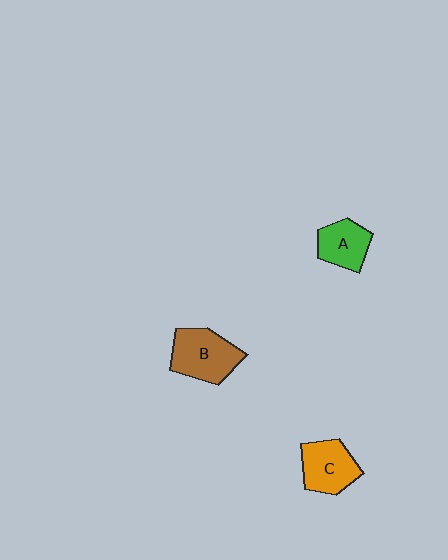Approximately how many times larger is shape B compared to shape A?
Approximately 1.4 times.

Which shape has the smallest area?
Shape A (green).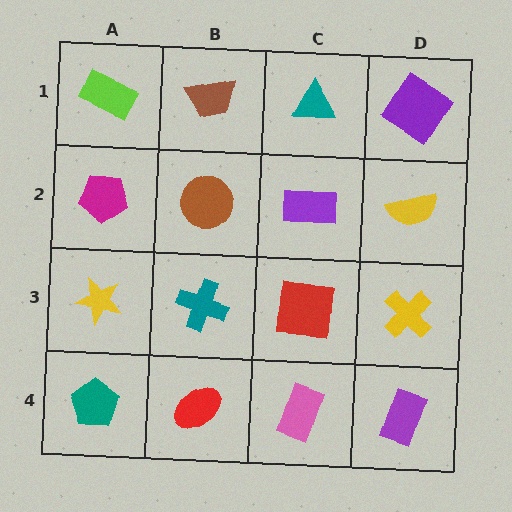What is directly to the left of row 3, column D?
A red square.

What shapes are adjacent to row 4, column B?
A teal cross (row 3, column B), a teal pentagon (row 4, column A), a pink rectangle (row 4, column C).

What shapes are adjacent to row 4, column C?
A red square (row 3, column C), a red ellipse (row 4, column B), a purple rectangle (row 4, column D).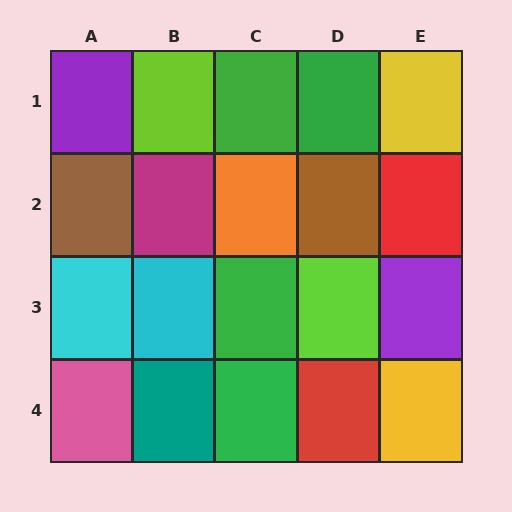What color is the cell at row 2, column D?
Brown.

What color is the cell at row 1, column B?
Lime.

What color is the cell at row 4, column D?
Red.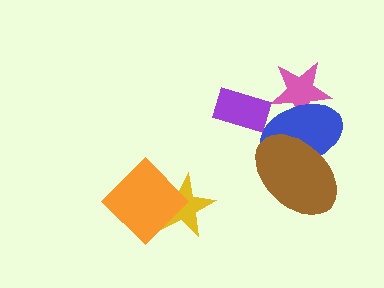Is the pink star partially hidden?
Yes, it is partially covered by another shape.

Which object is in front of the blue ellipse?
The brown ellipse is in front of the blue ellipse.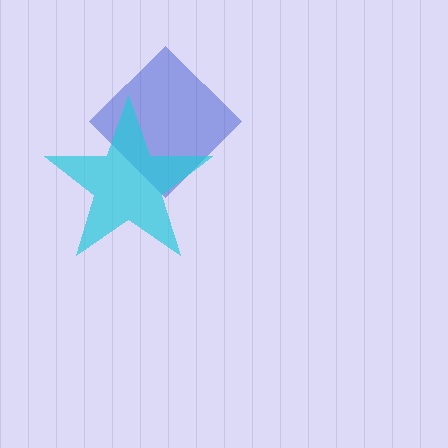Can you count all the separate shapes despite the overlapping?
Yes, there are 2 separate shapes.